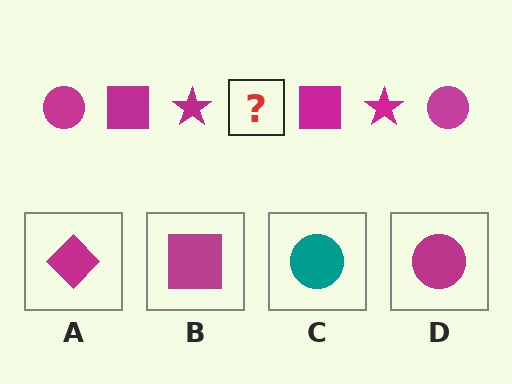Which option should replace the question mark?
Option D.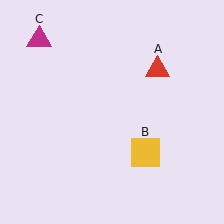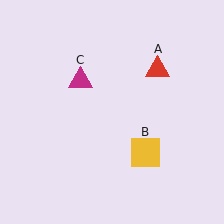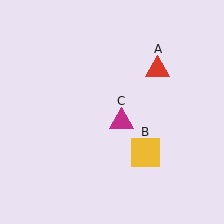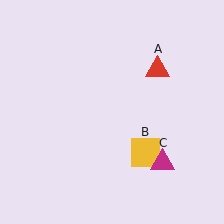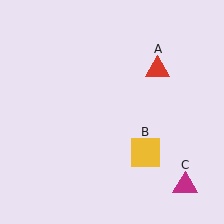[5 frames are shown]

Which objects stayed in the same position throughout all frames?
Red triangle (object A) and yellow square (object B) remained stationary.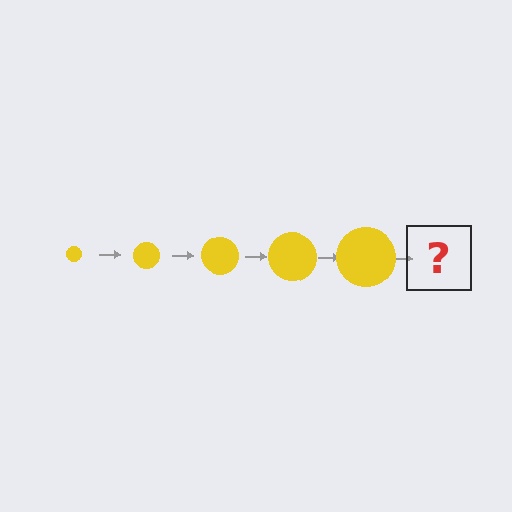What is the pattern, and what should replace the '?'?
The pattern is that the circle gets progressively larger each step. The '?' should be a yellow circle, larger than the previous one.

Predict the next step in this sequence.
The next step is a yellow circle, larger than the previous one.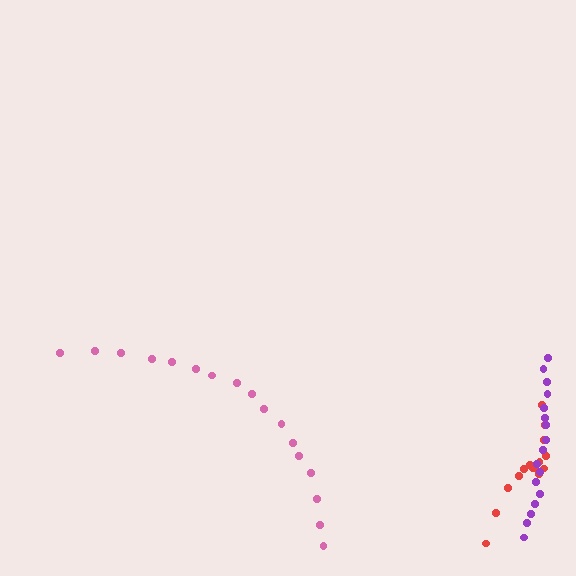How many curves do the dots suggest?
There are 3 distinct paths.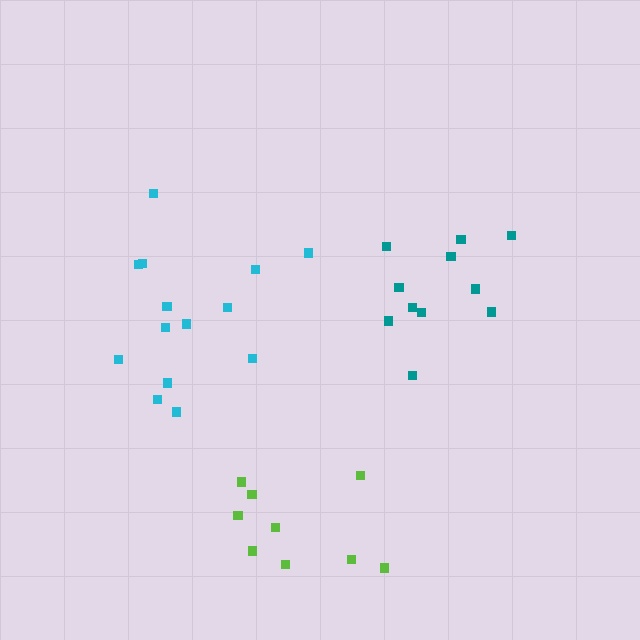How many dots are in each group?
Group 1: 9 dots, Group 2: 11 dots, Group 3: 14 dots (34 total).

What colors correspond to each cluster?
The clusters are colored: lime, teal, cyan.